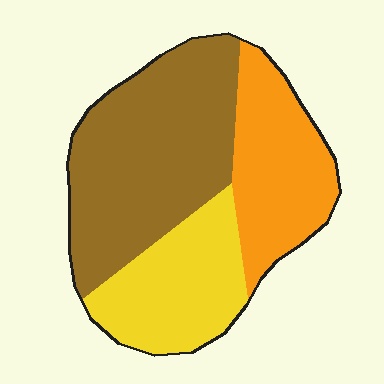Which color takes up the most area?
Brown, at roughly 45%.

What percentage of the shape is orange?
Orange takes up about one quarter (1/4) of the shape.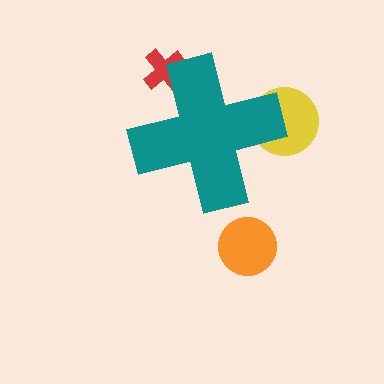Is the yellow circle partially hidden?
Yes, the yellow circle is partially hidden behind the teal cross.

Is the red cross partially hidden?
Yes, the red cross is partially hidden behind the teal cross.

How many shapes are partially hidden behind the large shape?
2 shapes are partially hidden.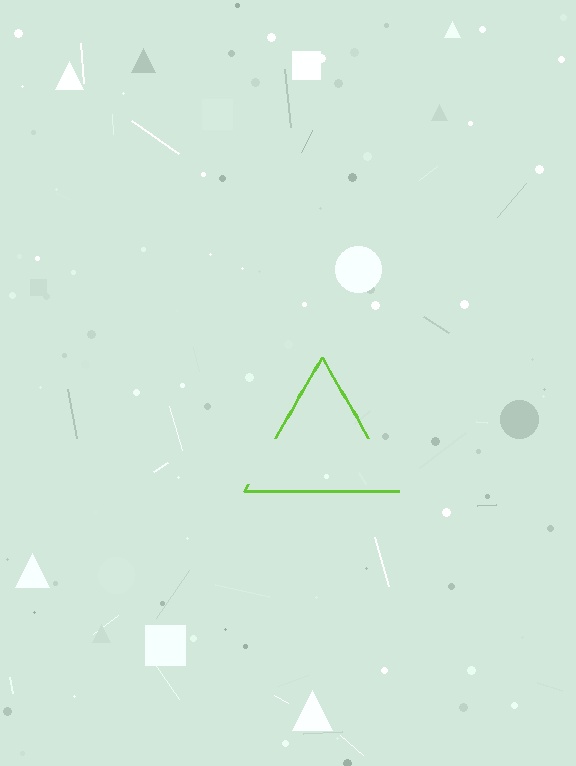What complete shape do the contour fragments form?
The contour fragments form a triangle.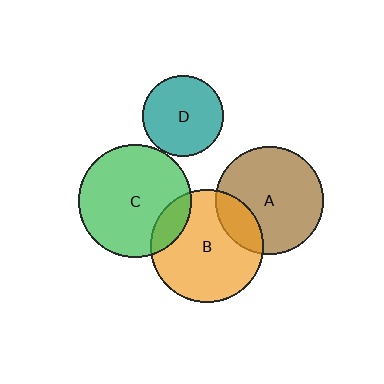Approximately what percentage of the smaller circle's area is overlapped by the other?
Approximately 15%.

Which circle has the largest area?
Circle B (orange).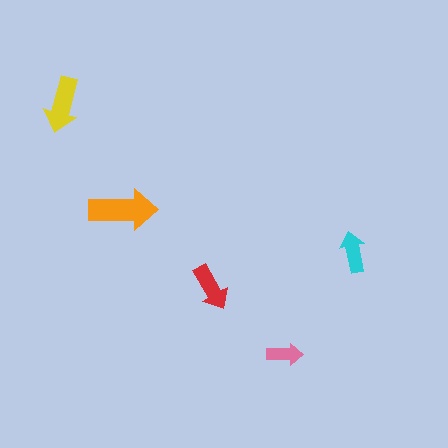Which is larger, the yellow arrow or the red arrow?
The yellow one.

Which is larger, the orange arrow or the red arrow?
The orange one.